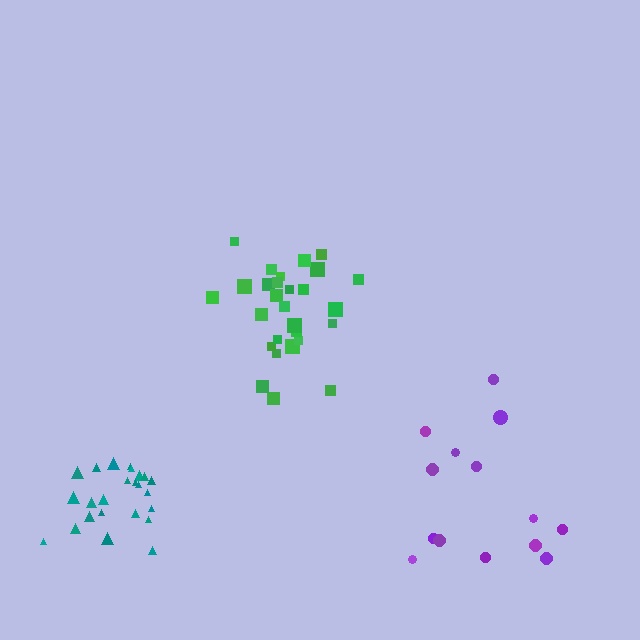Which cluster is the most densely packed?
Teal.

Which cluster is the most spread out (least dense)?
Purple.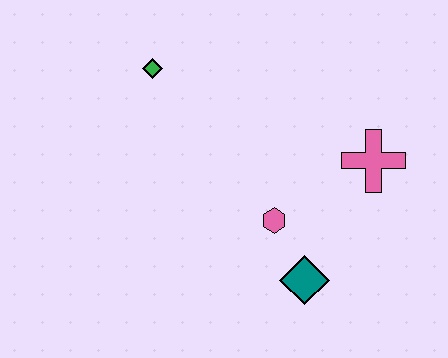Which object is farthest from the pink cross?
The green diamond is farthest from the pink cross.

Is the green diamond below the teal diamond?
No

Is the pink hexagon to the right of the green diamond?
Yes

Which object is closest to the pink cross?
The pink hexagon is closest to the pink cross.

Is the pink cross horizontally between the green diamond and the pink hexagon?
No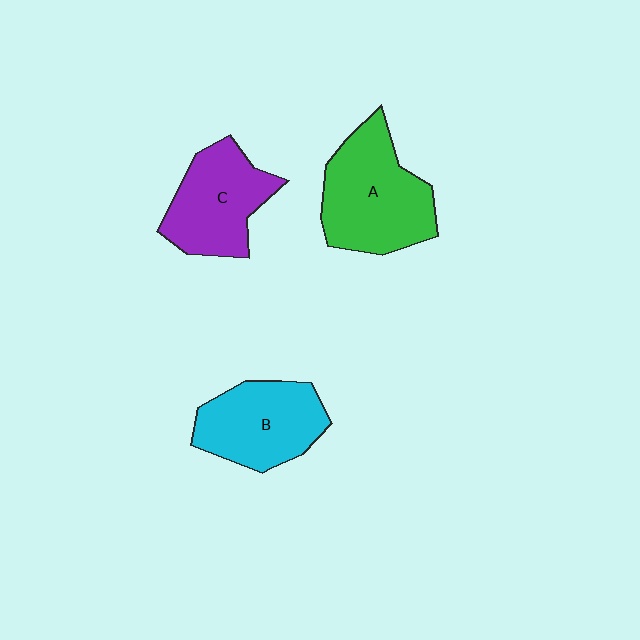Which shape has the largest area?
Shape A (green).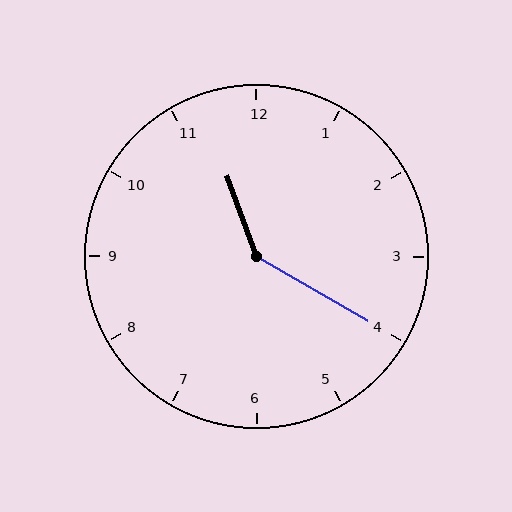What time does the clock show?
11:20.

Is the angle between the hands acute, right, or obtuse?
It is obtuse.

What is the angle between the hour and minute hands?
Approximately 140 degrees.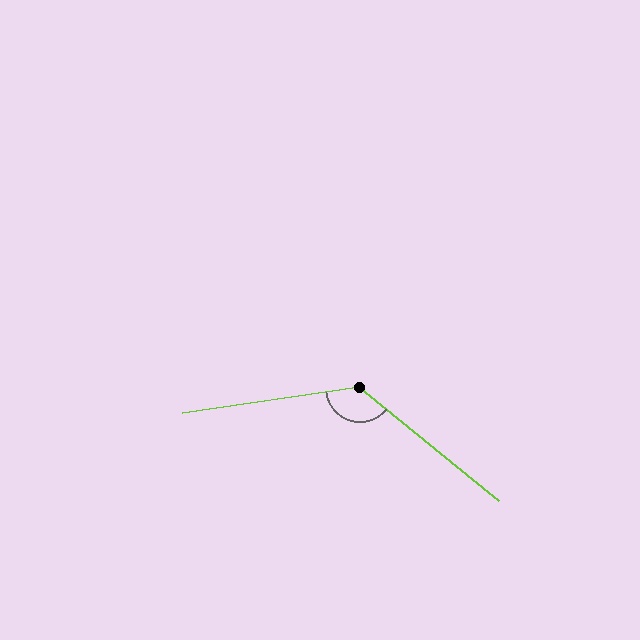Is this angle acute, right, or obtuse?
It is obtuse.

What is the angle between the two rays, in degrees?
Approximately 132 degrees.